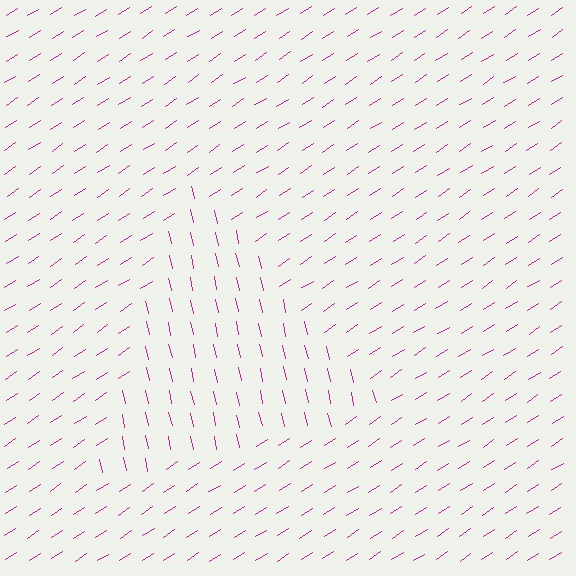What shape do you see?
I see a triangle.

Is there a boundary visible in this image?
Yes, there is a texture boundary formed by a change in line orientation.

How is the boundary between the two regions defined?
The boundary is defined purely by a change in line orientation (approximately 70 degrees difference). All lines are the same color and thickness.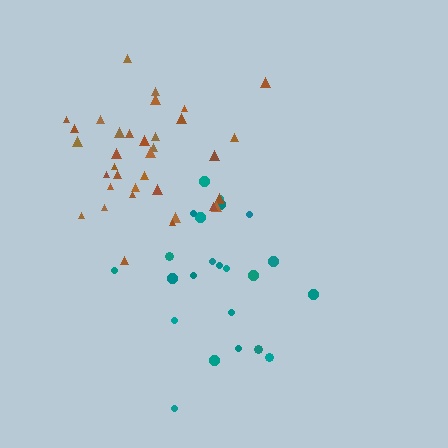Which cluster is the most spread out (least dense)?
Teal.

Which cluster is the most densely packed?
Brown.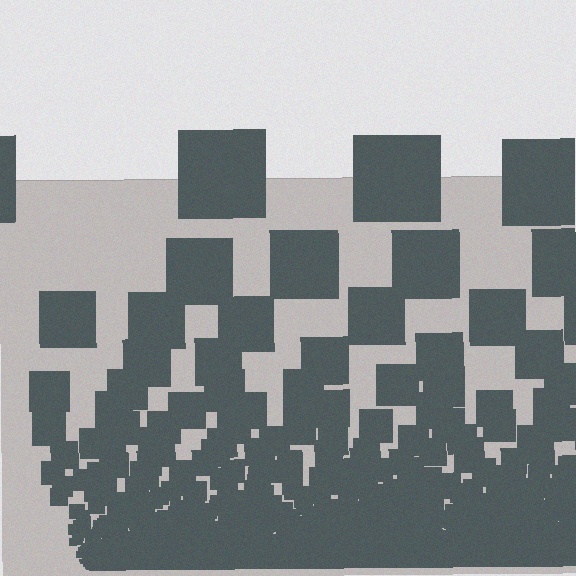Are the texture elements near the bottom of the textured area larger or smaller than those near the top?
Smaller. The gradient is inverted — elements near the bottom are smaller and denser.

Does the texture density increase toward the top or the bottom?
Density increases toward the bottom.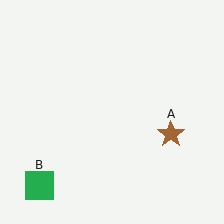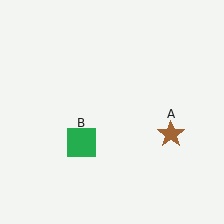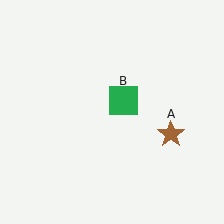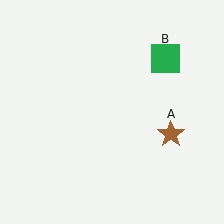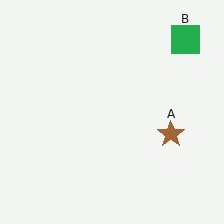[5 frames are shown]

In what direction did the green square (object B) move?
The green square (object B) moved up and to the right.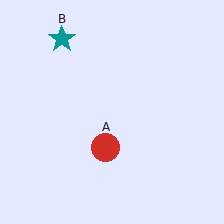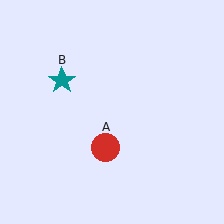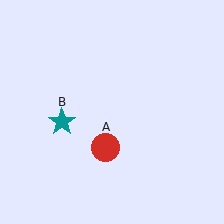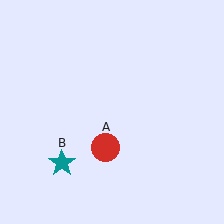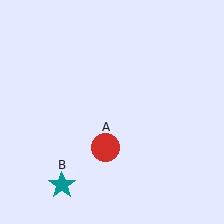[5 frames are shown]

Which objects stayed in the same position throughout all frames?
Red circle (object A) remained stationary.